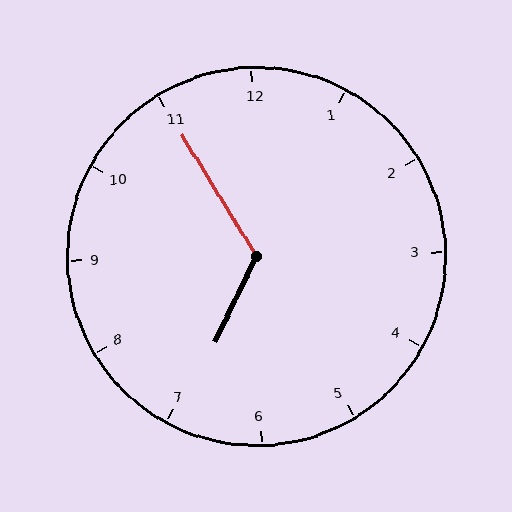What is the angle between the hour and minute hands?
Approximately 122 degrees.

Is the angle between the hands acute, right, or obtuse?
It is obtuse.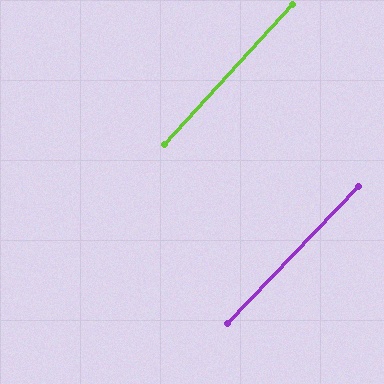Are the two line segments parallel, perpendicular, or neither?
Parallel — their directions differ by only 1.6°.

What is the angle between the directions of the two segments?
Approximately 2 degrees.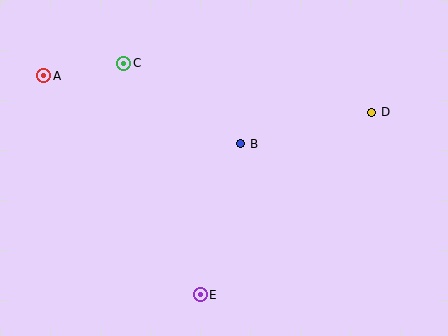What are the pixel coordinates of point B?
Point B is at (241, 144).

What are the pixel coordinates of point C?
Point C is at (124, 63).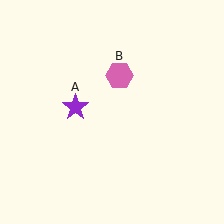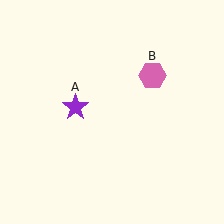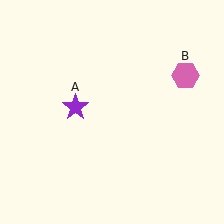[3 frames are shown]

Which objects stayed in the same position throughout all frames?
Purple star (object A) remained stationary.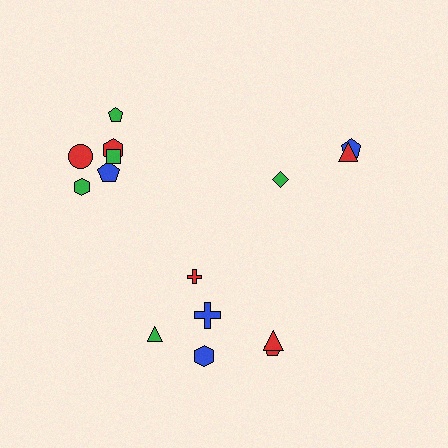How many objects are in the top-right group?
There are 3 objects.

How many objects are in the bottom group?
There are 6 objects.